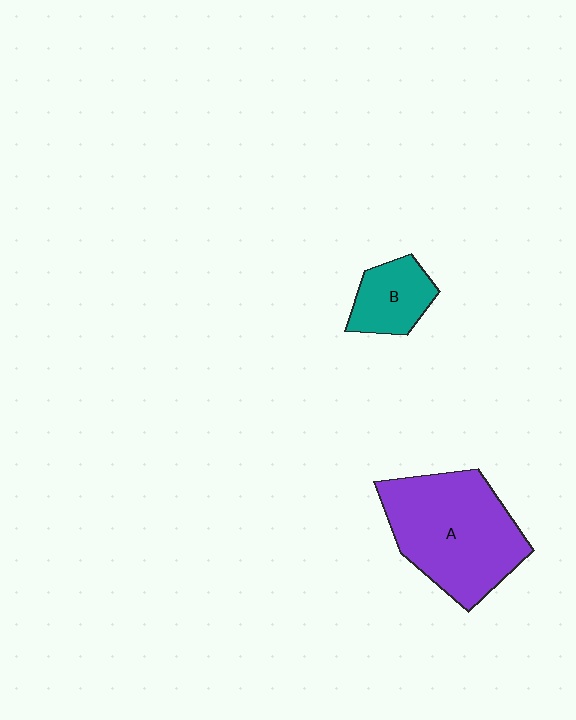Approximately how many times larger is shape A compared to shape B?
Approximately 2.7 times.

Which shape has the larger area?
Shape A (purple).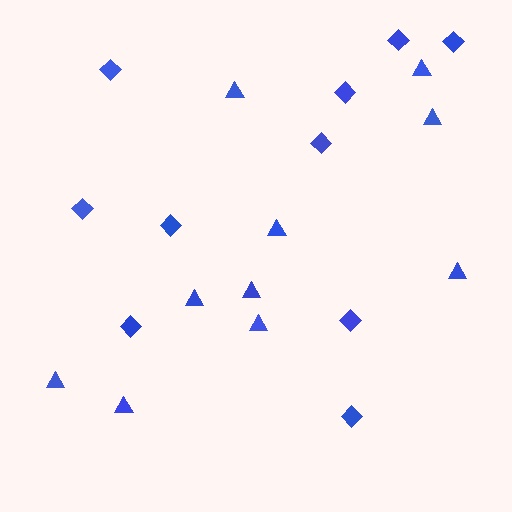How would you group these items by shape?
There are 2 groups: one group of triangles (10) and one group of diamonds (10).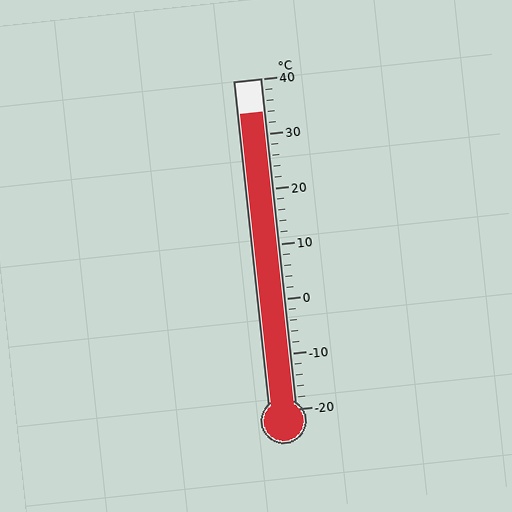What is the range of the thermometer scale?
The thermometer scale ranges from -20°C to 40°C.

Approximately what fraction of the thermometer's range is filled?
The thermometer is filled to approximately 90% of its range.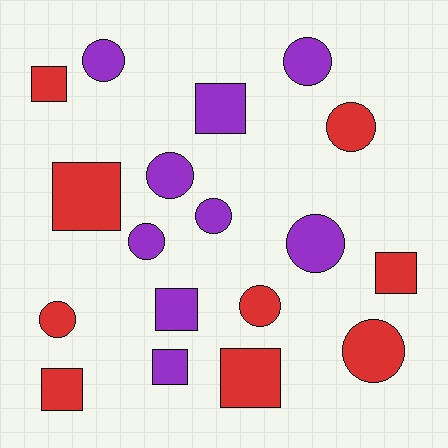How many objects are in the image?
There are 18 objects.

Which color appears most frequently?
Red, with 9 objects.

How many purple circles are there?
There are 6 purple circles.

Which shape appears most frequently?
Circle, with 10 objects.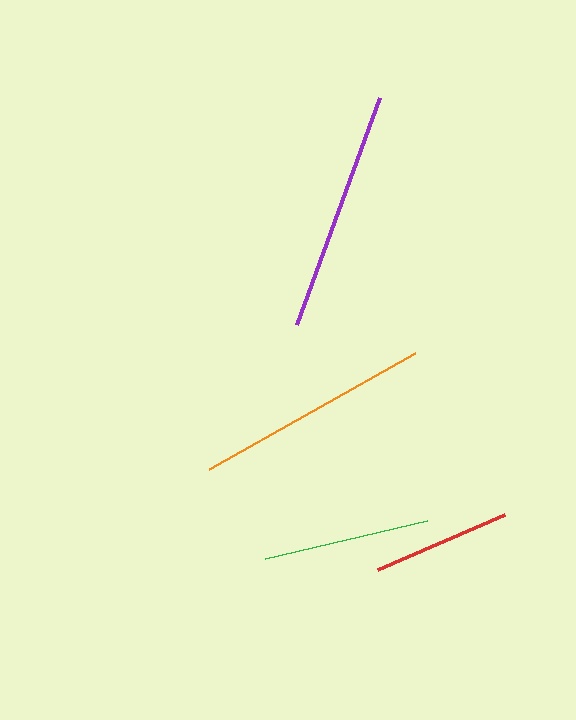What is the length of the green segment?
The green segment is approximately 167 pixels long.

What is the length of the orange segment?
The orange segment is approximately 237 pixels long.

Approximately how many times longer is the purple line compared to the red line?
The purple line is approximately 1.7 times the length of the red line.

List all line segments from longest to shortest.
From longest to shortest: purple, orange, green, red.